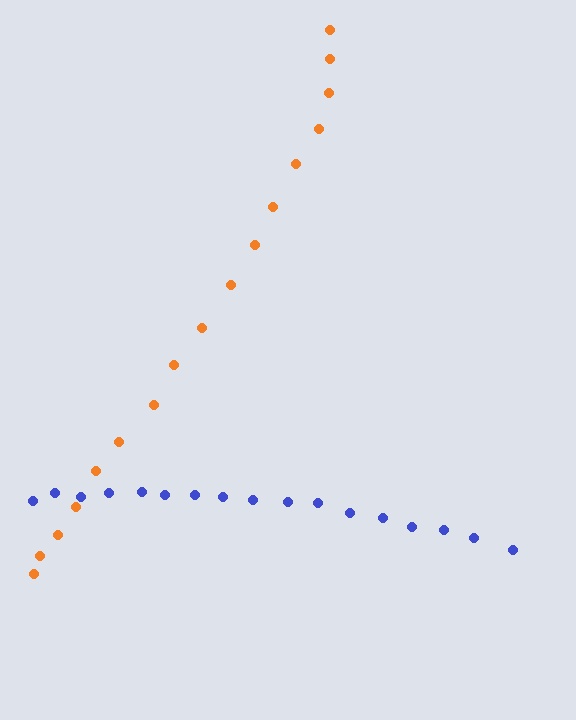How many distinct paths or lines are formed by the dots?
There are 2 distinct paths.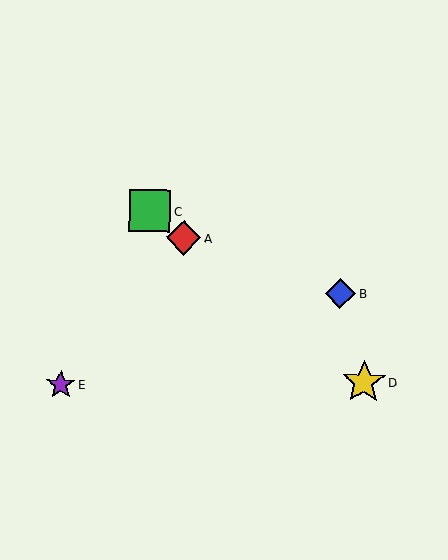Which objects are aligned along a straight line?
Objects A, C, D are aligned along a straight line.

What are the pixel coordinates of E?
Object E is at (61, 385).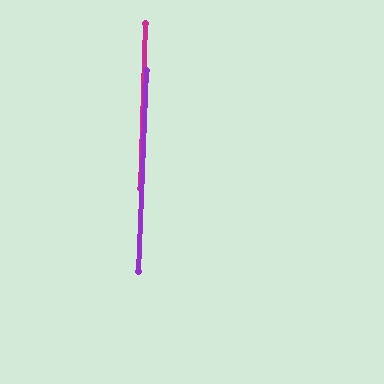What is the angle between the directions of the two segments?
Approximately 0 degrees.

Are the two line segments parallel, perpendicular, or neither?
Parallel — their directions differ by only 0.3°.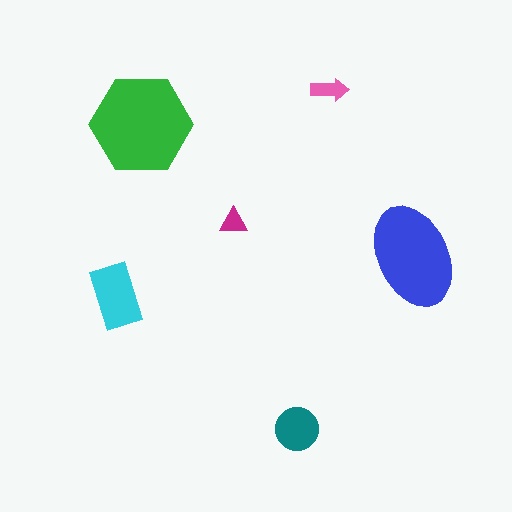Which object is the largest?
The green hexagon.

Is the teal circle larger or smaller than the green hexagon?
Smaller.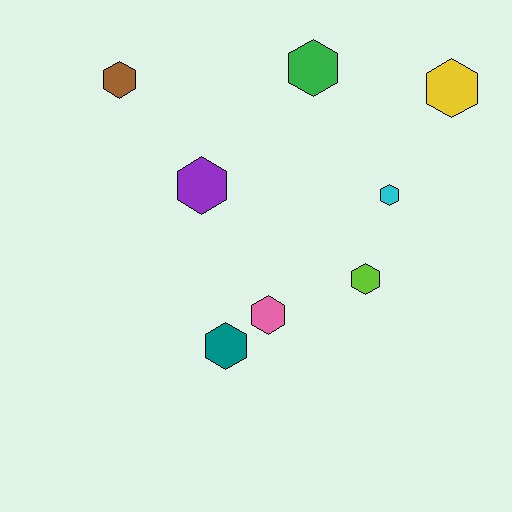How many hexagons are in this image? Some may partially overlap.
There are 8 hexagons.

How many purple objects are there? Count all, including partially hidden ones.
There is 1 purple object.